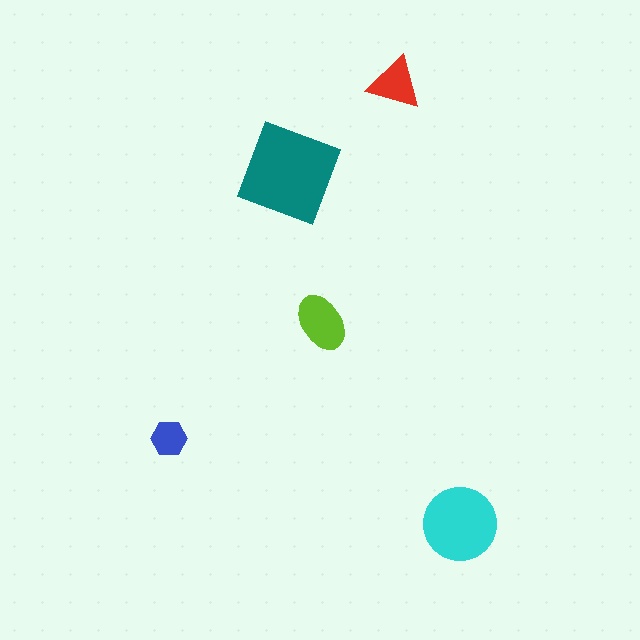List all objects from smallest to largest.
The blue hexagon, the red triangle, the lime ellipse, the cyan circle, the teal square.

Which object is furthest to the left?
The blue hexagon is leftmost.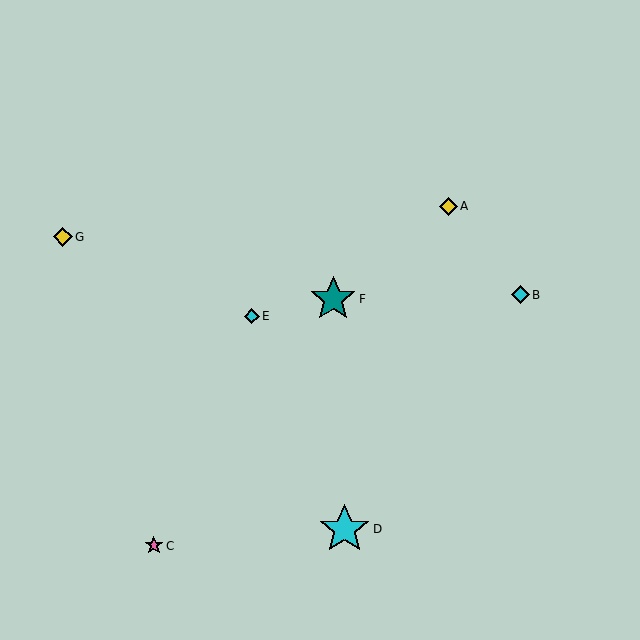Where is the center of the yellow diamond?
The center of the yellow diamond is at (448, 206).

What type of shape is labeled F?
Shape F is a teal star.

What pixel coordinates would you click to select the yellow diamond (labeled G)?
Click at (63, 237) to select the yellow diamond G.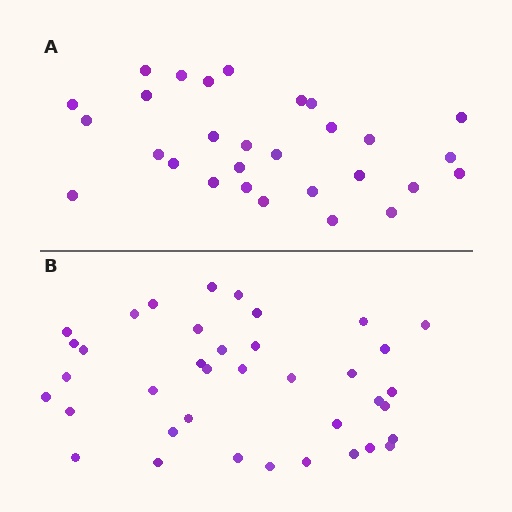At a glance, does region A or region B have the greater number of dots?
Region B (the bottom region) has more dots.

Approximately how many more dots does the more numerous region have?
Region B has roughly 8 or so more dots than region A.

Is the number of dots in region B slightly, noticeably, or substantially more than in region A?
Region B has noticeably more, but not dramatically so. The ratio is roughly 1.3 to 1.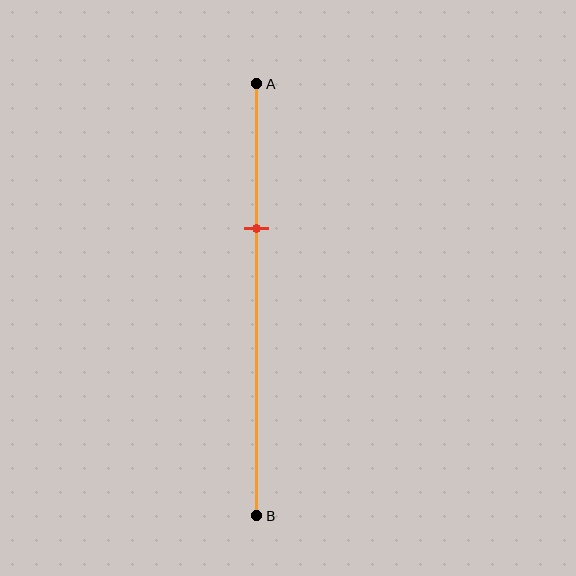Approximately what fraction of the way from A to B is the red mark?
The red mark is approximately 35% of the way from A to B.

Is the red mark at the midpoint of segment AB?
No, the mark is at about 35% from A, not at the 50% midpoint.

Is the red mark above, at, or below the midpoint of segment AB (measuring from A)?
The red mark is above the midpoint of segment AB.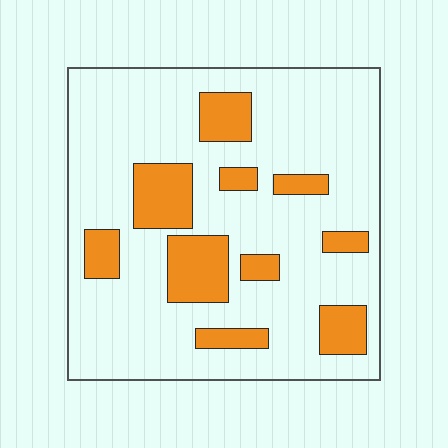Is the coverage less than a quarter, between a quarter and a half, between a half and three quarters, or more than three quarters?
Less than a quarter.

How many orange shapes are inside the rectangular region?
10.